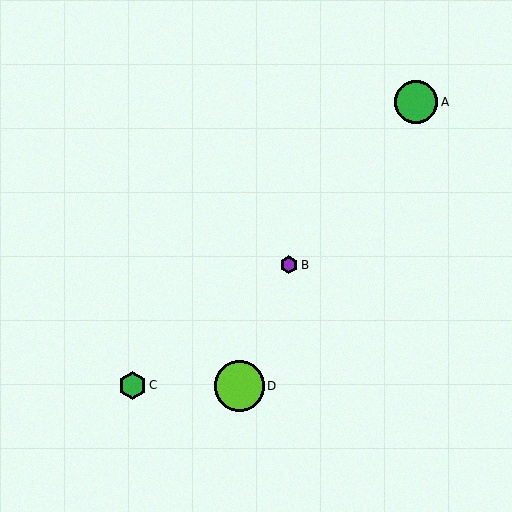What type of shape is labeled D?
Shape D is a lime circle.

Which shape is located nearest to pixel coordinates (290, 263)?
The purple hexagon (labeled B) at (289, 265) is nearest to that location.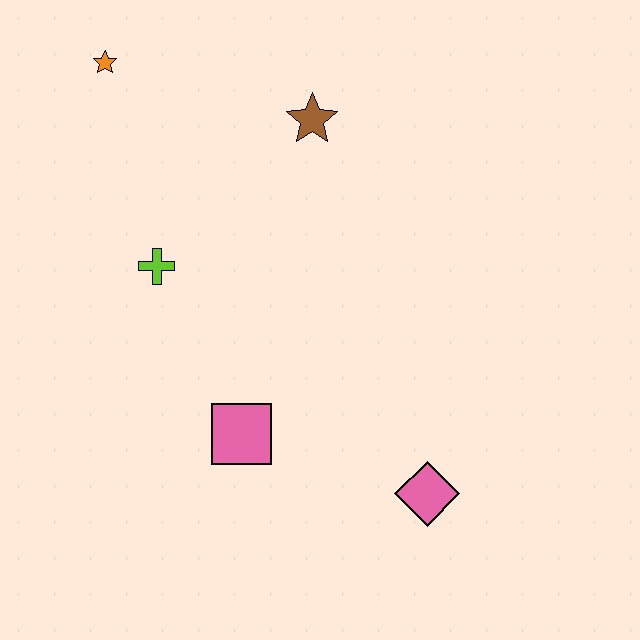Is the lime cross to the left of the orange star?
No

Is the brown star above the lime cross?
Yes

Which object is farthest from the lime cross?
The pink diamond is farthest from the lime cross.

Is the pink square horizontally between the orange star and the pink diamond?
Yes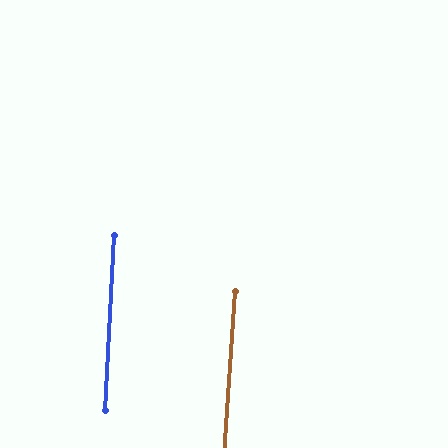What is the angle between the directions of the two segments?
Approximately 1 degree.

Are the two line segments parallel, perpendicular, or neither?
Parallel — their directions differ by only 1.3°.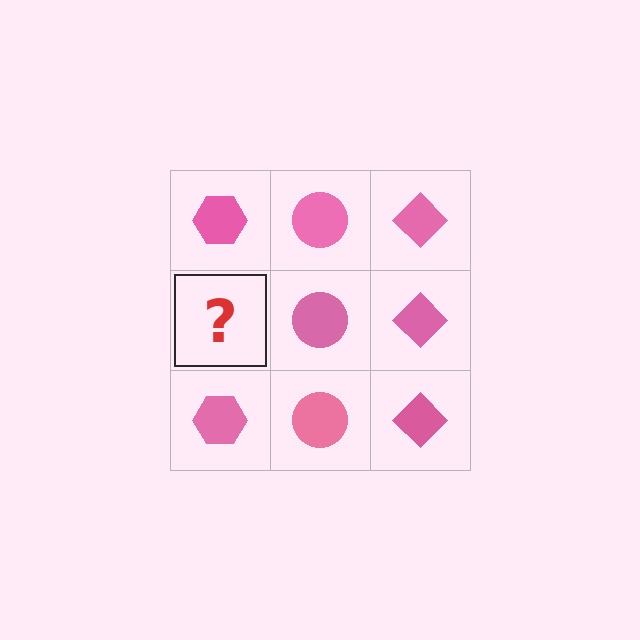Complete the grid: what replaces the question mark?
The question mark should be replaced with a pink hexagon.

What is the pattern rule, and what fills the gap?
The rule is that each column has a consistent shape. The gap should be filled with a pink hexagon.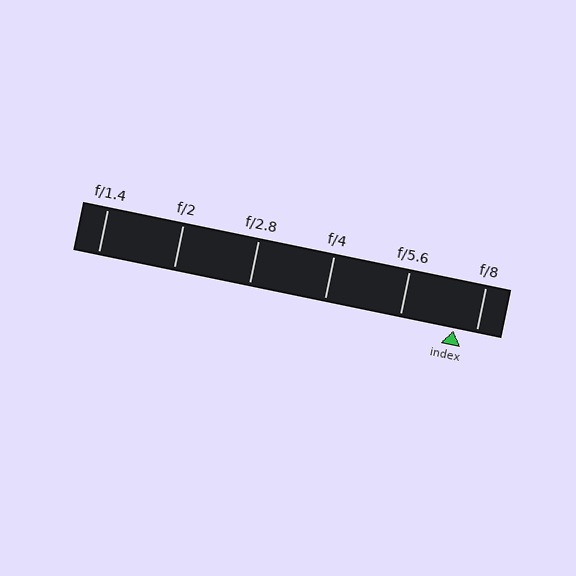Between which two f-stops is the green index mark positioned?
The index mark is between f/5.6 and f/8.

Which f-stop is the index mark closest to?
The index mark is closest to f/8.